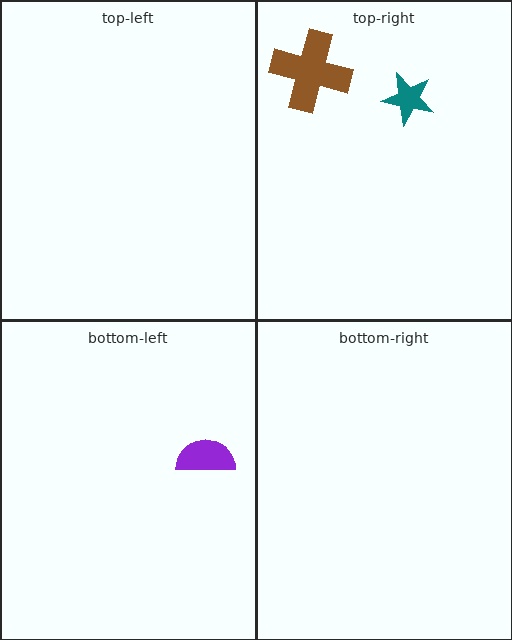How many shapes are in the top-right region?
2.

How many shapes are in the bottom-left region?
1.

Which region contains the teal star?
The top-right region.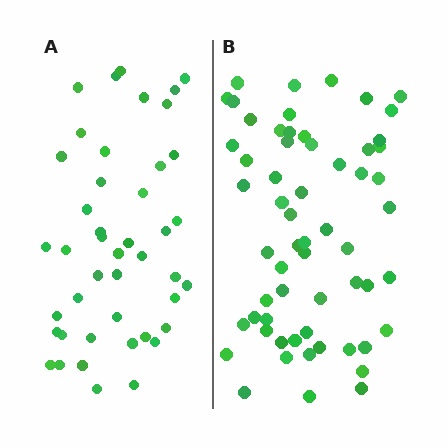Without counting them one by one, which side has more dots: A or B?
Region B (the right region) has more dots.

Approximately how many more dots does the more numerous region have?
Region B has approximately 15 more dots than region A.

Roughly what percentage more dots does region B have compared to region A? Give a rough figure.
About 35% more.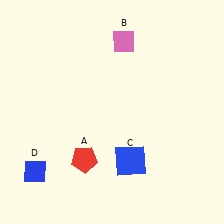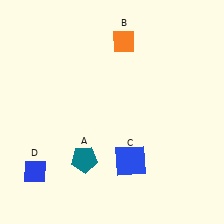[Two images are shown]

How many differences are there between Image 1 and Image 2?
There are 2 differences between the two images.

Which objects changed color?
A changed from red to teal. B changed from pink to orange.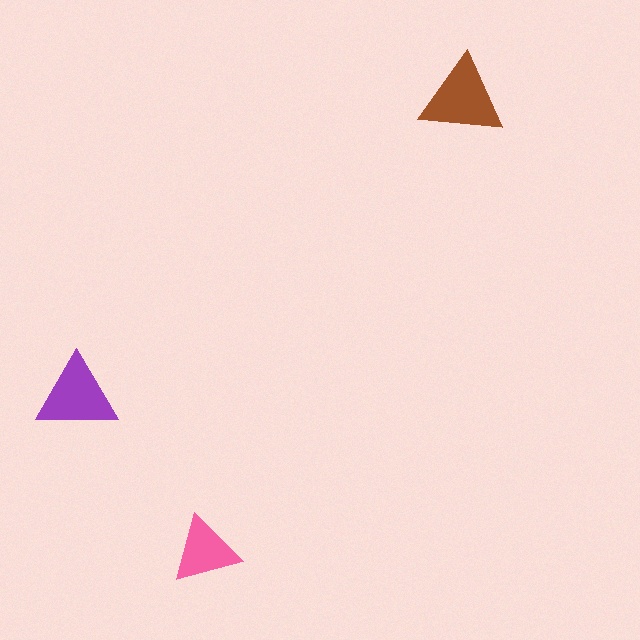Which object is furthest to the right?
The brown triangle is rightmost.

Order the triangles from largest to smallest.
the brown one, the purple one, the pink one.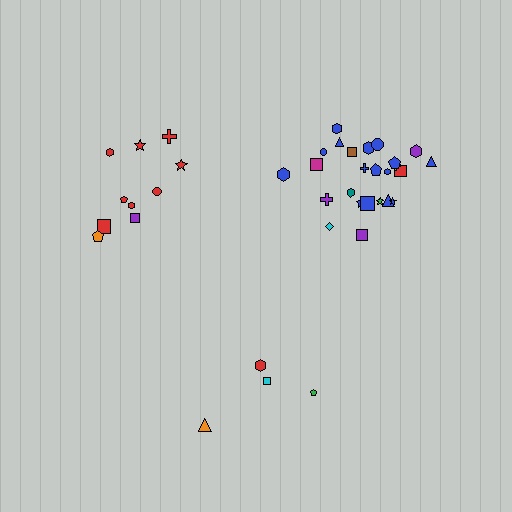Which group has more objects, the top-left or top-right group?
The top-right group.